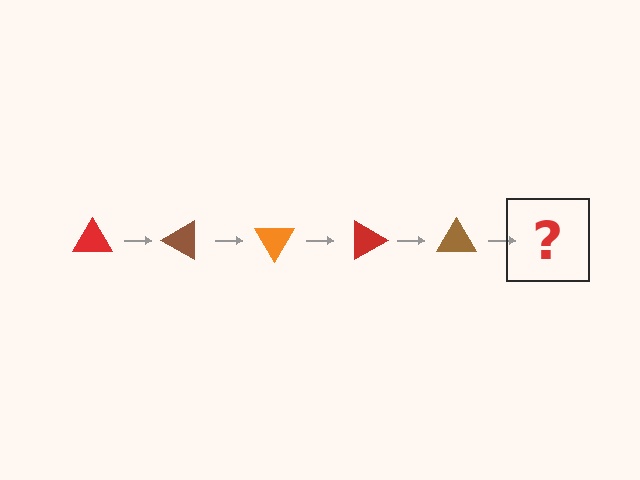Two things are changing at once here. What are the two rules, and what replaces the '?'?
The two rules are that it rotates 30 degrees each step and the color cycles through red, brown, and orange. The '?' should be an orange triangle, rotated 150 degrees from the start.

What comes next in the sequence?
The next element should be an orange triangle, rotated 150 degrees from the start.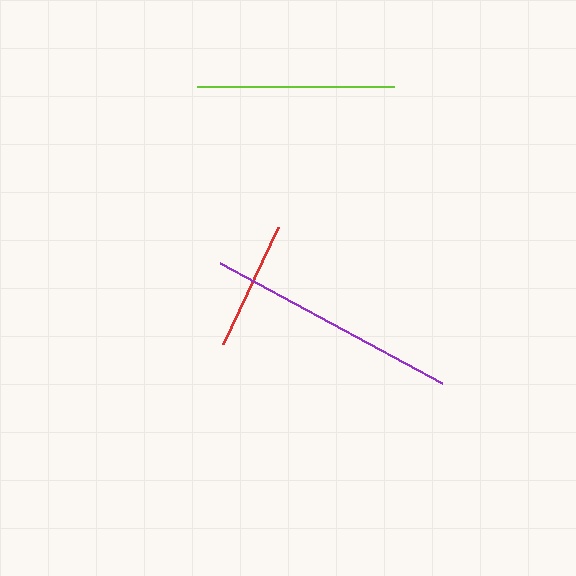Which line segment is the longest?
The purple line is the longest at approximately 252 pixels.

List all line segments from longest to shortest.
From longest to shortest: purple, lime, red.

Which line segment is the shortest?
The red line is the shortest at approximately 130 pixels.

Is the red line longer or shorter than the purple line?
The purple line is longer than the red line.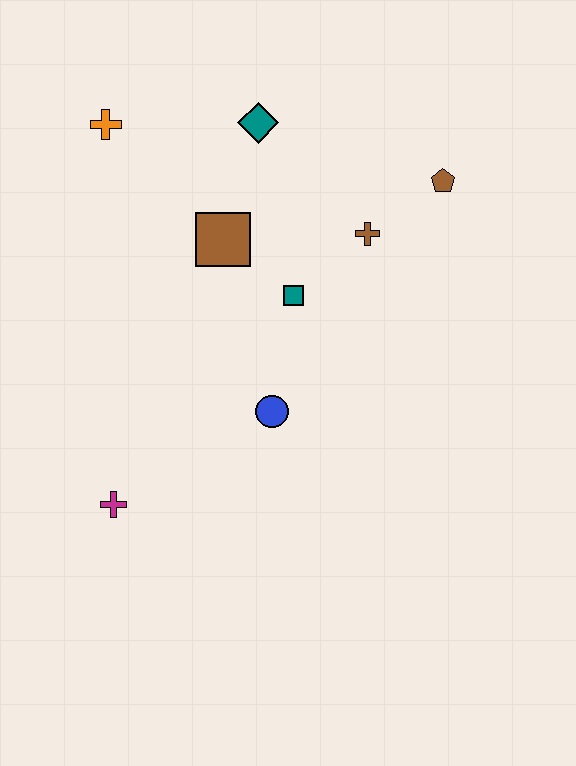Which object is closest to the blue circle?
The teal square is closest to the blue circle.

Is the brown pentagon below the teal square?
No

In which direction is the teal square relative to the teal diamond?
The teal square is below the teal diamond.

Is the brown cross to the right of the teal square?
Yes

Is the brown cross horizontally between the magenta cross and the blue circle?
No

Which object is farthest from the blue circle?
The orange cross is farthest from the blue circle.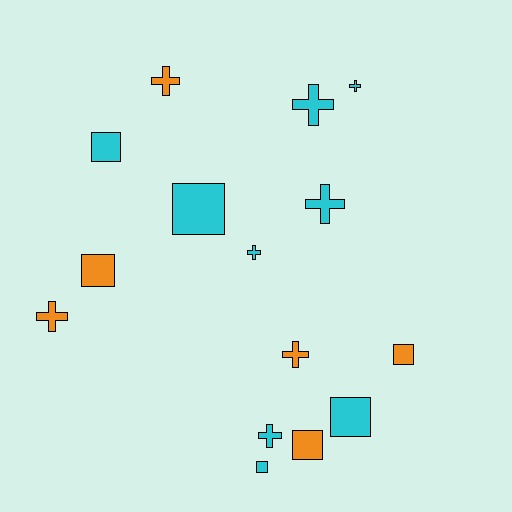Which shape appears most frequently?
Cross, with 8 objects.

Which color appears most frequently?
Cyan, with 9 objects.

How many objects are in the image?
There are 15 objects.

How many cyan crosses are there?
There are 5 cyan crosses.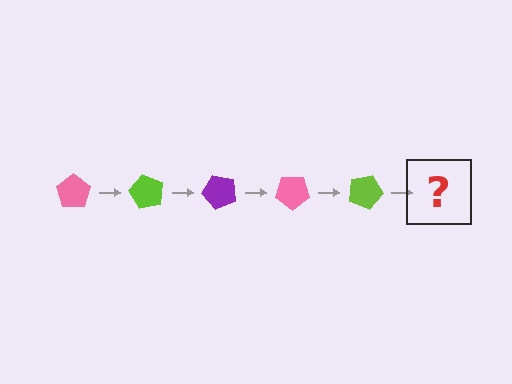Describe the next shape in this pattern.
It should be a purple pentagon, rotated 300 degrees from the start.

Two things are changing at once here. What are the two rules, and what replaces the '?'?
The two rules are that it rotates 60 degrees each step and the color cycles through pink, lime, and purple. The '?' should be a purple pentagon, rotated 300 degrees from the start.